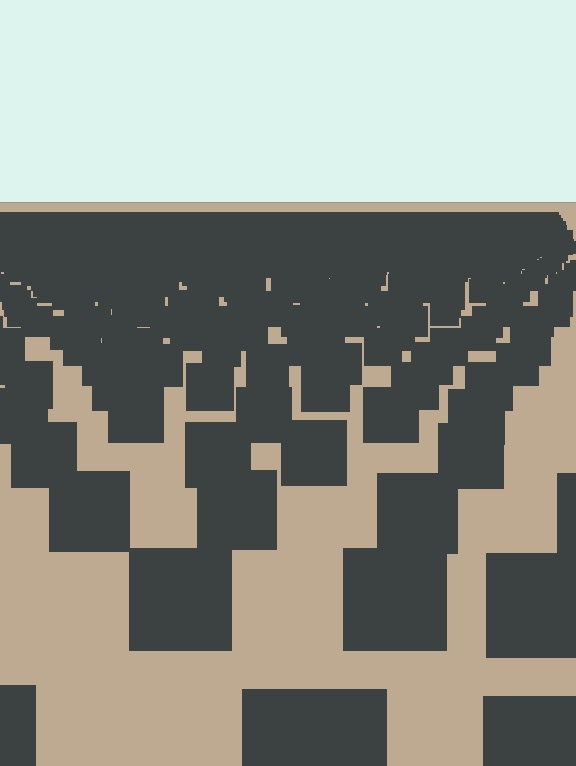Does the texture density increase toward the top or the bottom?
Density increases toward the top.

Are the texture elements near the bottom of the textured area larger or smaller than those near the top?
Larger. Near the bottom, elements are closer to the viewer and appear at a bigger on-screen size.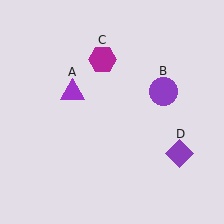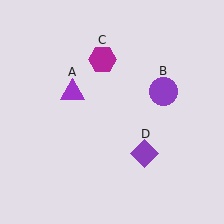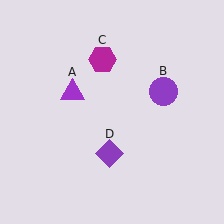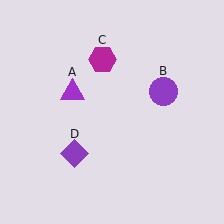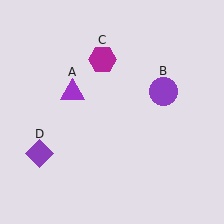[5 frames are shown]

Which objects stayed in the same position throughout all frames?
Purple triangle (object A) and purple circle (object B) and magenta hexagon (object C) remained stationary.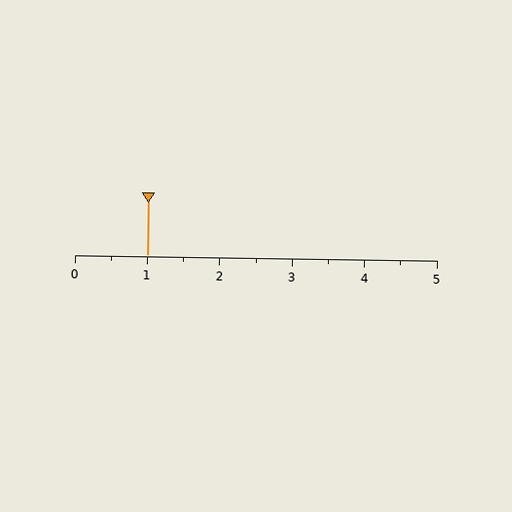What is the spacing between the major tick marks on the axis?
The major ticks are spaced 1 apart.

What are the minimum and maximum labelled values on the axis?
The axis runs from 0 to 5.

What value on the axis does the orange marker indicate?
The marker indicates approximately 1.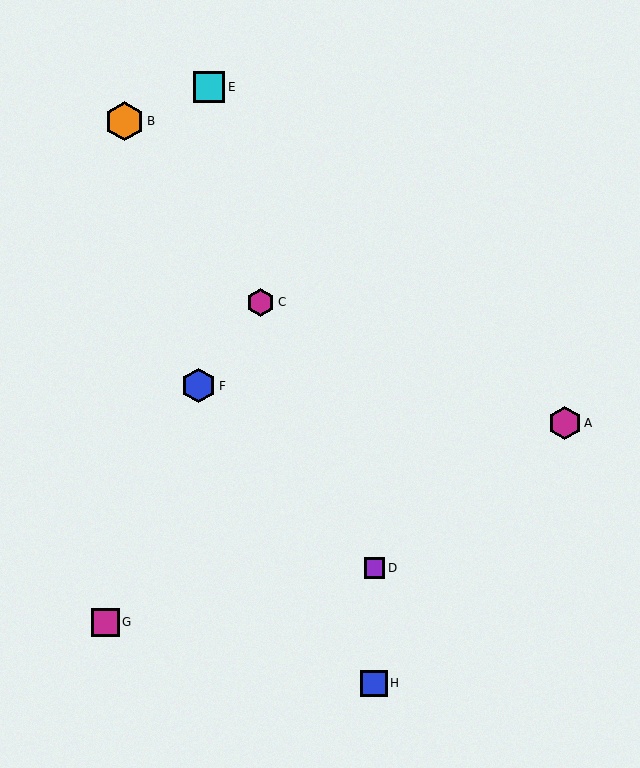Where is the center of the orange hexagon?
The center of the orange hexagon is at (124, 121).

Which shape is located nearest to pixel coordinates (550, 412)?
The magenta hexagon (labeled A) at (565, 423) is nearest to that location.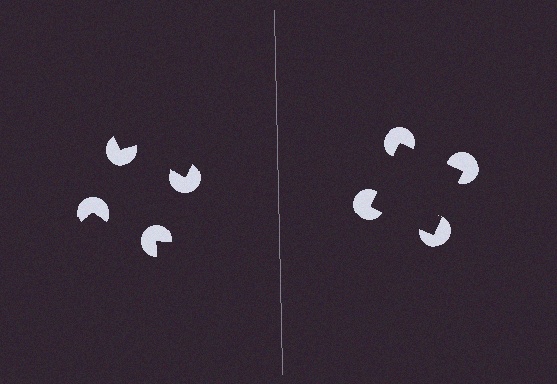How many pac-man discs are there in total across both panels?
8 — 4 on each side.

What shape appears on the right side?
An illusory square.